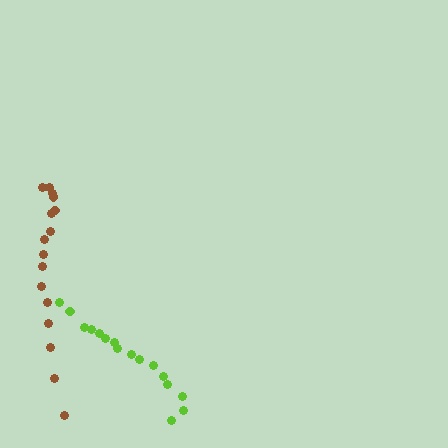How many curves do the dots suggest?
There are 2 distinct paths.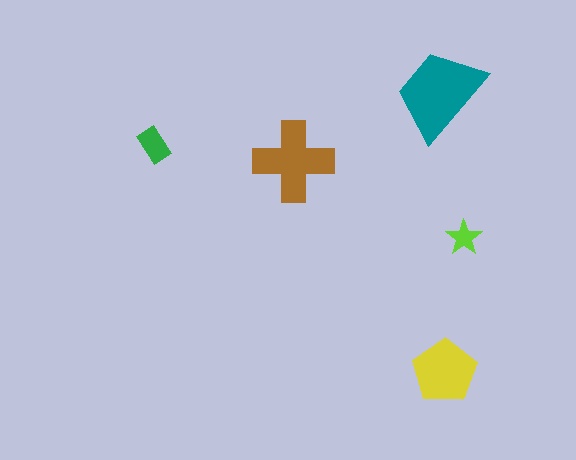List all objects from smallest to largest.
The lime star, the green rectangle, the yellow pentagon, the brown cross, the teal trapezoid.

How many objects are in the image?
There are 5 objects in the image.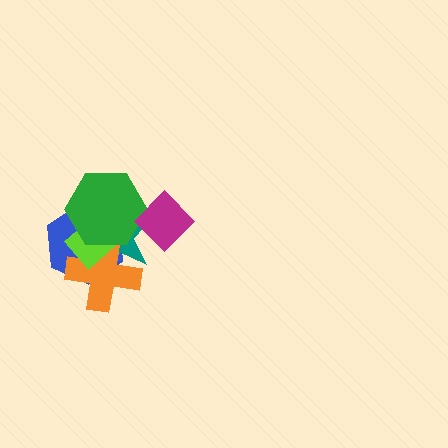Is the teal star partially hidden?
Yes, it is partially covered by another shape.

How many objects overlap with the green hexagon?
5 objects overlap with the green hexagon.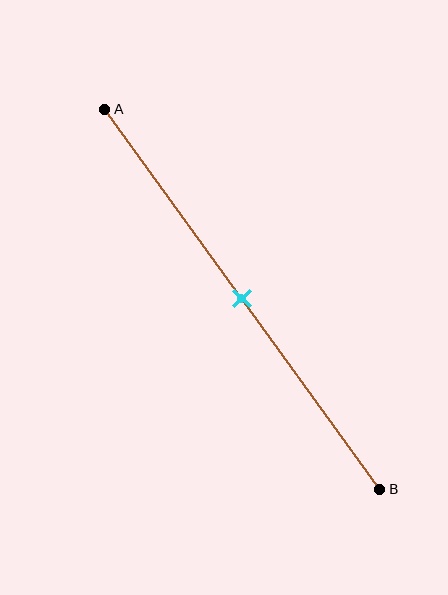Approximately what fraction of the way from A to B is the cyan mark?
The cyan mark is approximately 50% of the way from A to B.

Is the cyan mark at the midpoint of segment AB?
Yes, the mark is approximately at the midpoint.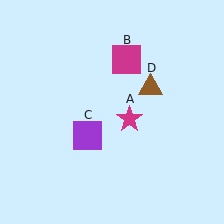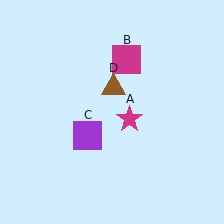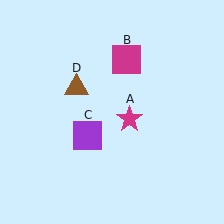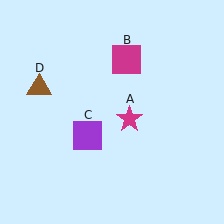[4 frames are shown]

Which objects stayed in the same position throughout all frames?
Magenta star (object A) and magenta square (object B) and purple square (object C) remained stationary.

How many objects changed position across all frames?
1 object changed position: brown triangle (object D).